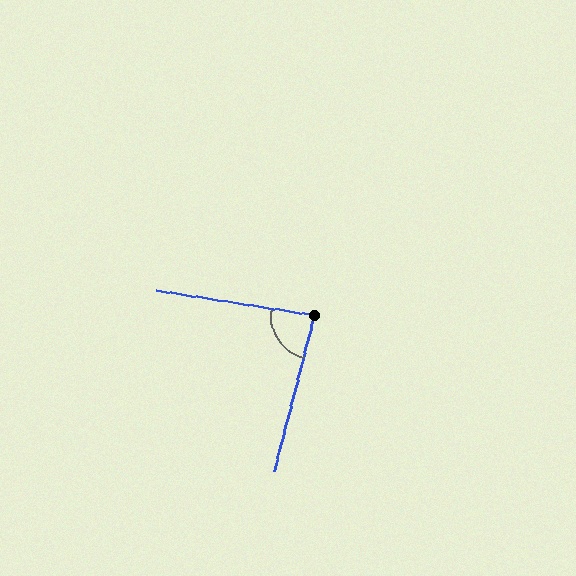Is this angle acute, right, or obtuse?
It is acute.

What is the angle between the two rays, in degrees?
Approximately 85 degrees.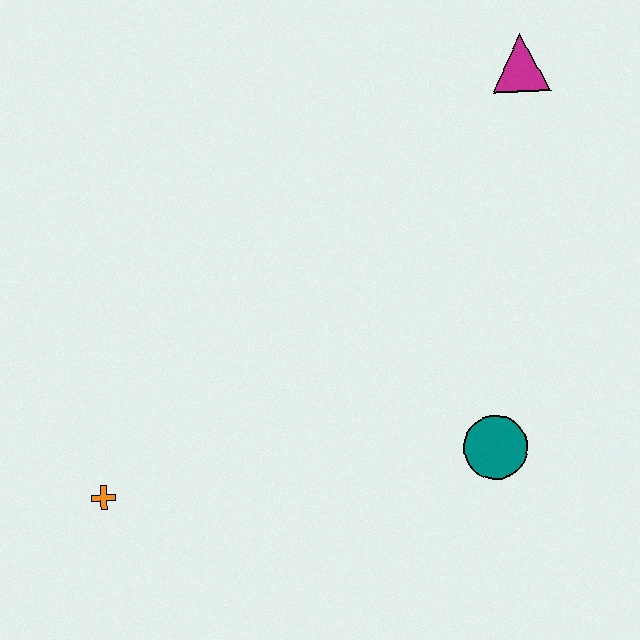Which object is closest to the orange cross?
The teal circle is closest to the orange cross.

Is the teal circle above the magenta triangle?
No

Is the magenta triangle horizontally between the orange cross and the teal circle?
No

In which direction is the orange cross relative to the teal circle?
The orange cross is to the left of the teal circle.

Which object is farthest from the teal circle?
The orange cross is farthest from the teal circle.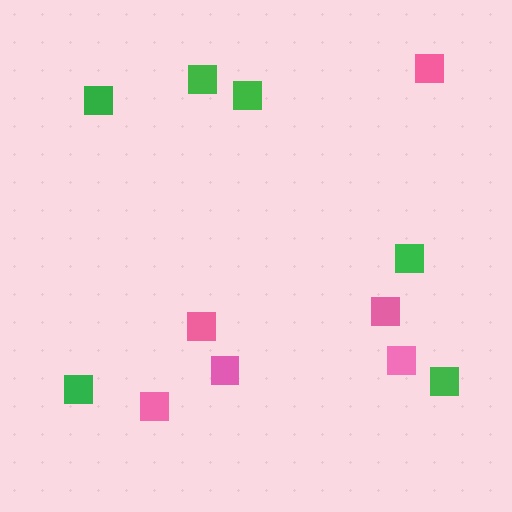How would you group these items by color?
There are 2 groups: one group of pink squares (6) and one group of green squares (6).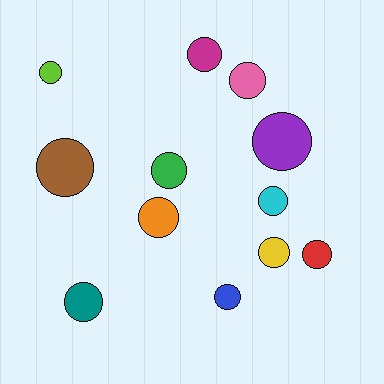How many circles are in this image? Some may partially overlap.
There are 12 circles.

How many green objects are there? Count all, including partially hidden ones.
There is 1 green object.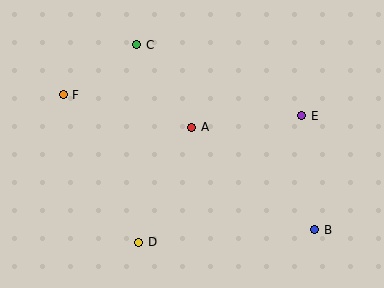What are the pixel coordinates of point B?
Point B is at (315, 230).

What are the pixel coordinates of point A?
Point A is at (192, 127).